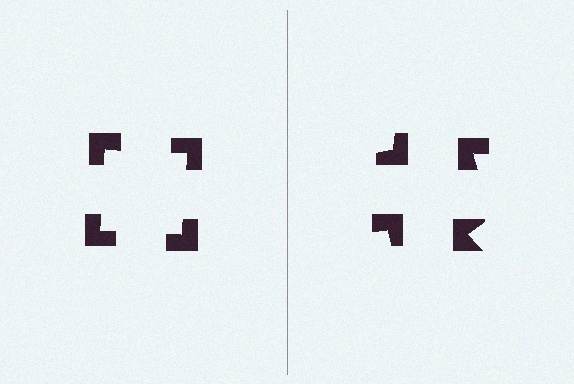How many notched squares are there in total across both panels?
8 — 4 on each side.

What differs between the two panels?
The notched squares are positioned identically on both sides; only the wedge orientations differ. On the left they align to a square; on the right they are misaligned.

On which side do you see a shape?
An illusory square appears on the left side. On the right side the wedge cuts are rotated, so no coherent shape forms.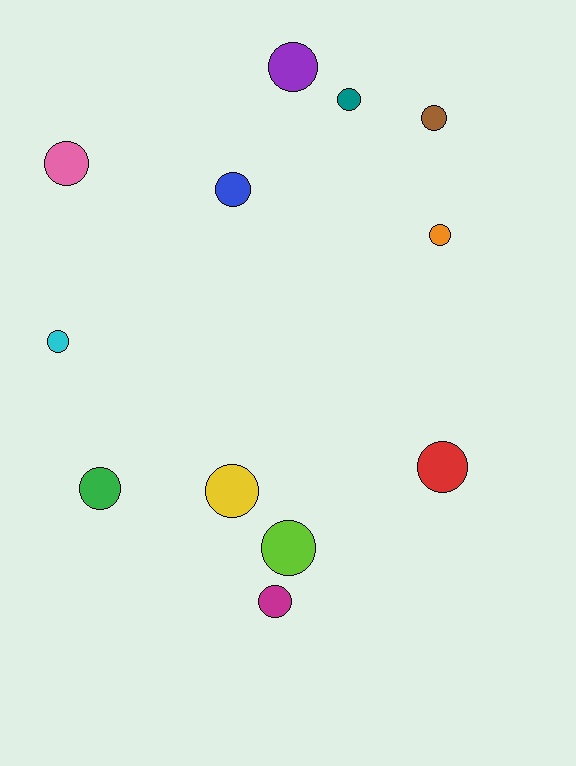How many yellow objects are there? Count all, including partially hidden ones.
There is 1 yellow object.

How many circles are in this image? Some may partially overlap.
There are 12 circles.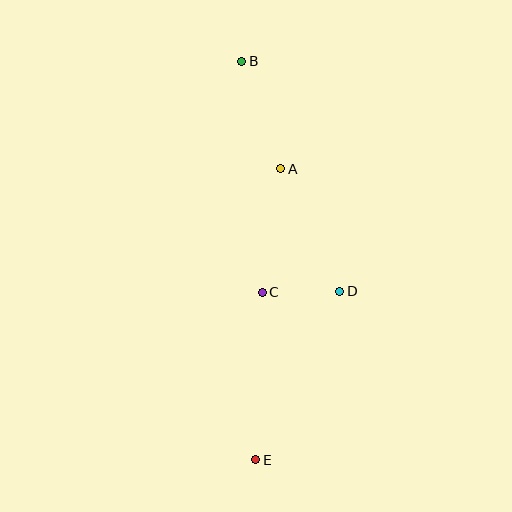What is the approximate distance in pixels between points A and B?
The distance between A and B is approximately 114 pixels.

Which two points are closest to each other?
Points C and D are closest to each other.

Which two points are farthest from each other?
Points B and E are farthest from each other.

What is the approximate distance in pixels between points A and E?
The distance between A and E is approximately 293 pixels.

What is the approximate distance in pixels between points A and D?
The distance between A and D is approximately 136 pixels.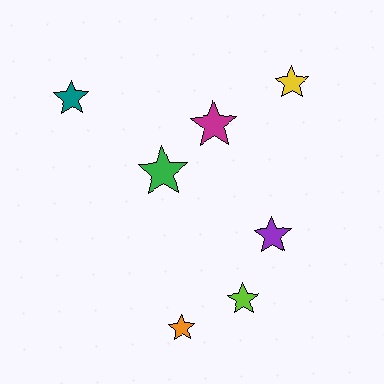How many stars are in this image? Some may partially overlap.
There are 7 stars.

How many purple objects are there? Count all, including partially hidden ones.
There is 1 purple object.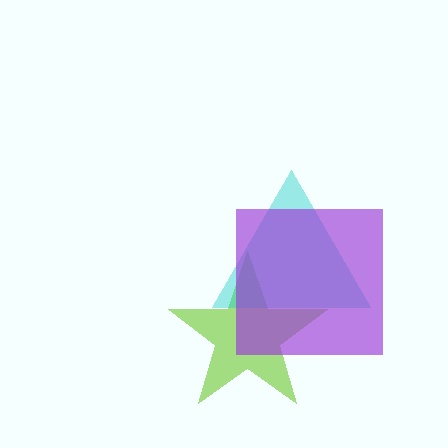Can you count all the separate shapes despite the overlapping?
Yes, there are 3 separate shapes.